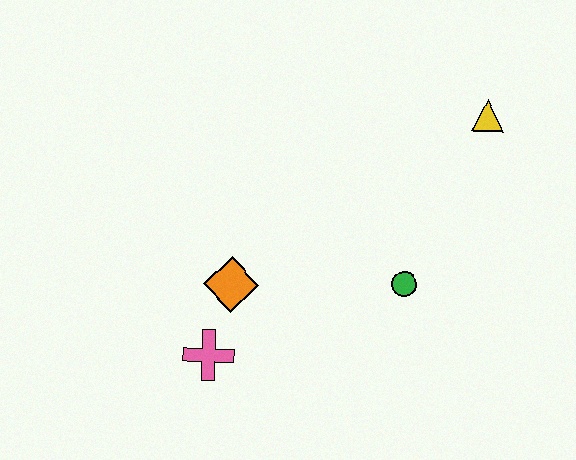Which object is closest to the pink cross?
The orange diamond is closest to the pink cross.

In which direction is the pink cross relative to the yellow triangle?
The pink cross is to the left of the yellow triangle.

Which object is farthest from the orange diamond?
The yellow triangle is farthest from the orange diamond.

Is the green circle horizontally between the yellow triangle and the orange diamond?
Yes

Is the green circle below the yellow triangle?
Yes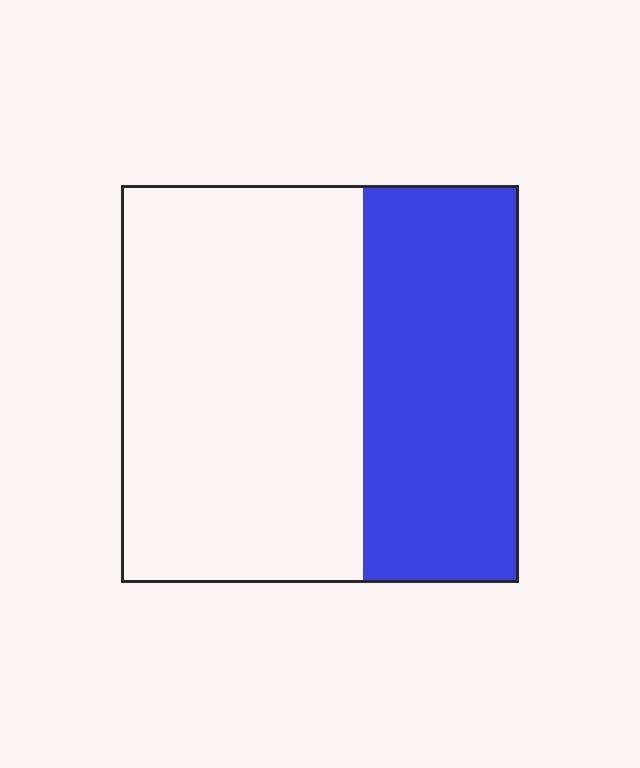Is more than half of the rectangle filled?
No.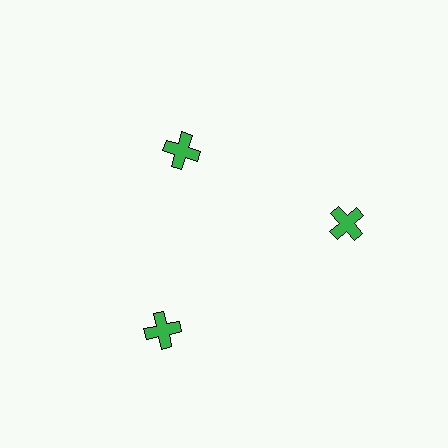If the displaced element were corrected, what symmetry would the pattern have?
It would have 3-fold rotational symmetry — the pattern would map onto itself every 120 degrees.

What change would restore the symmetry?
The symmetry would be restored by moving it outward, back onto the ring so that all 3 crosses sit at equal angles and equal distance from the center.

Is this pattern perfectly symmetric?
No. The 3 green crosses are arranged in a ring, but one element near the 11 o'clock position is pulled inward toward the center, breaking the 3-fold rotational symmetry.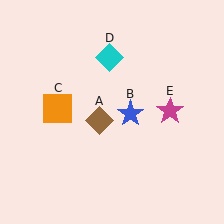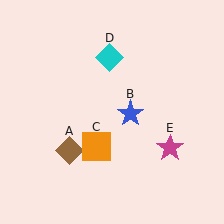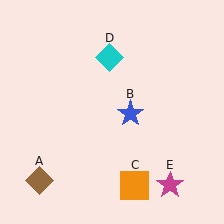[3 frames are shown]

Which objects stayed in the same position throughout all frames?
Blue star (object B) and cyan diamond (object D) remained stationary.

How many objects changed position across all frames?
3 objects changed position: brown diamond (object A), orange square (object C), magenta star (object E).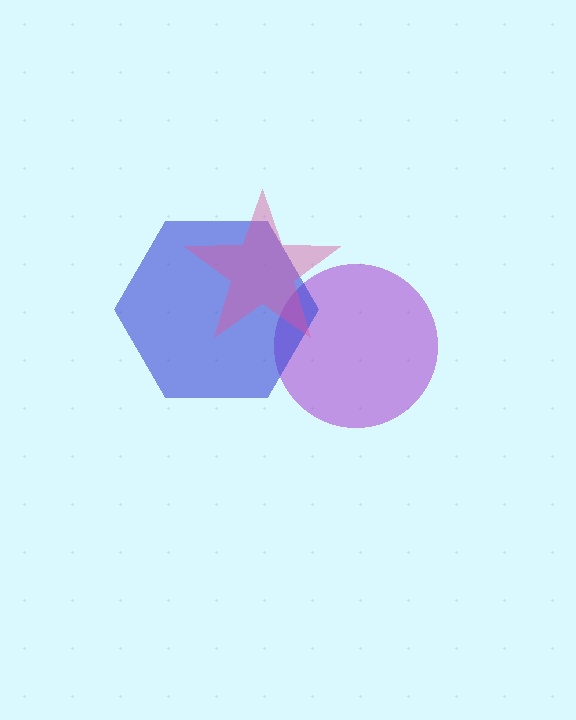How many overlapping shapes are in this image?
There are 3 overlapping shapes in the image.